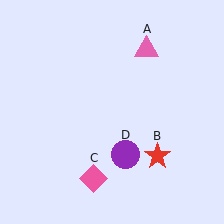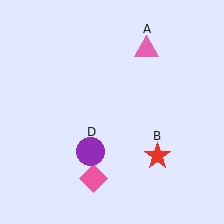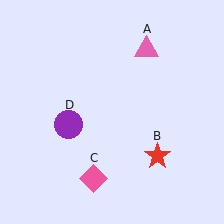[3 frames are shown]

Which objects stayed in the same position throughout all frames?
Pink triangle (object A) and red star (object B) and pink diamond (object C) remained stationary.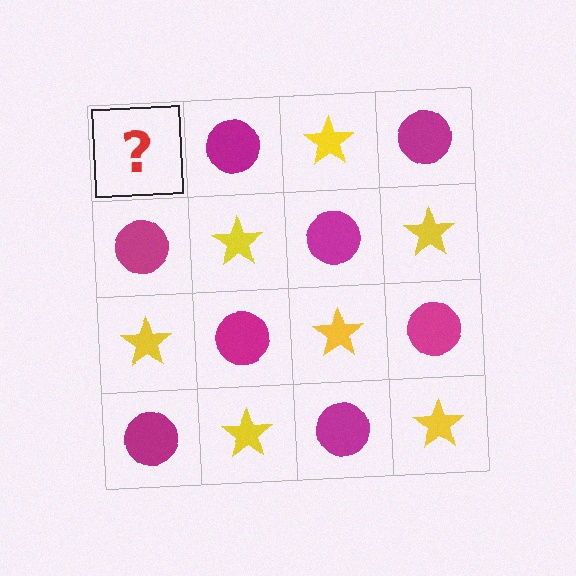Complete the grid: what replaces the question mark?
The question mark should be replaced with a yellow star.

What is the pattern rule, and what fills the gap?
The rule is that it alternates yellow star and magenta circle in a checkerboard pattern. The gap should be filled with a yellow star.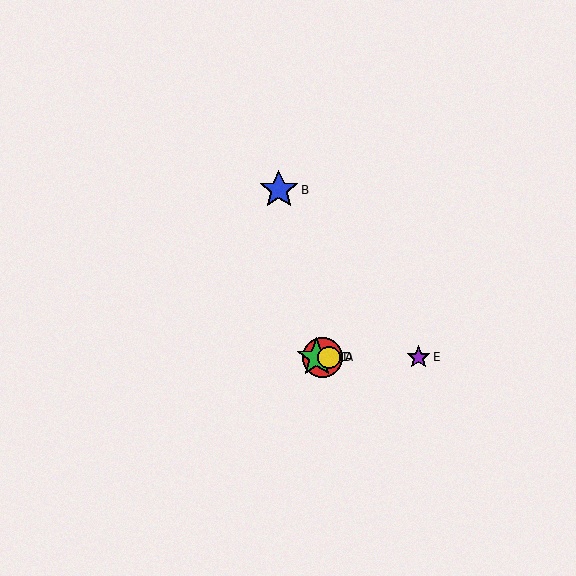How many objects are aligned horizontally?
4 objects (A, C, D, E) are aligned horizontally.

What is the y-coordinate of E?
Object E is at y≈357.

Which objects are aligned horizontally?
Objects A, C, D, E are aligned horizontally.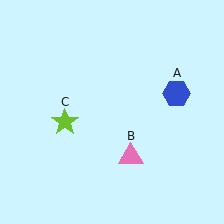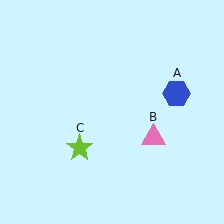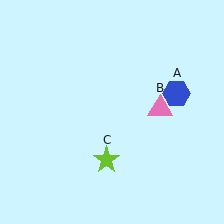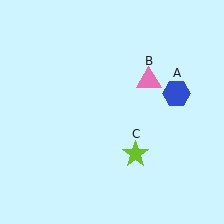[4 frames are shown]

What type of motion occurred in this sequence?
The pink triangle (object B), lime star (object C) rotated counterclockwise around the center of the scene.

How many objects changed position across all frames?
2 objects changed position: pink triangle (object B), lime star (object C).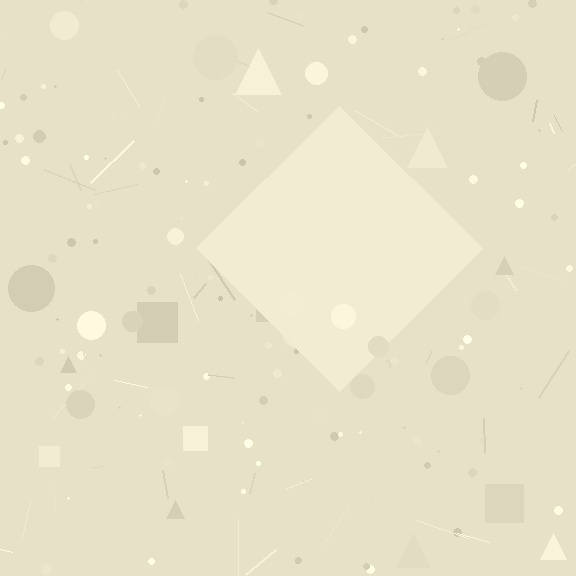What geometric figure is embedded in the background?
A diamond is embedded in the background.